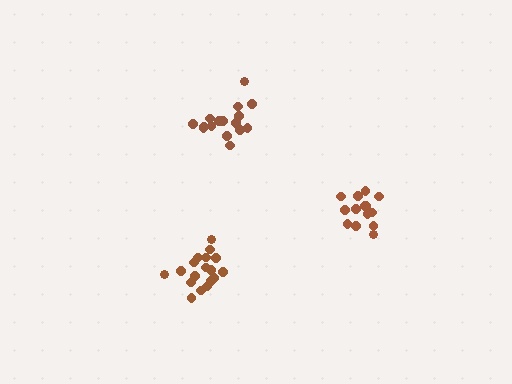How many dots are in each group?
Group 1: 14 dots, Group 2: 18 dots, Group 3: 16 dots (48 total).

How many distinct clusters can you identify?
There are 3 distinct clusters.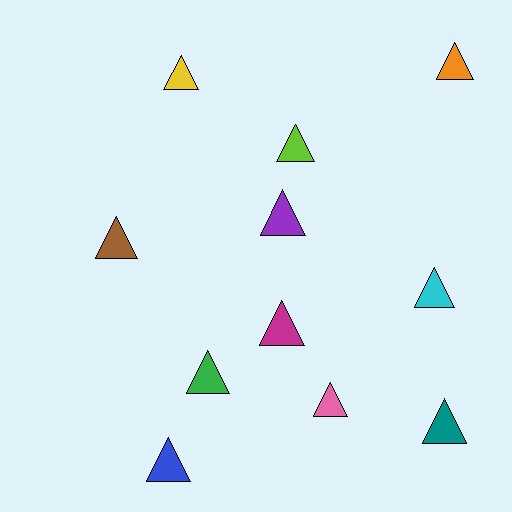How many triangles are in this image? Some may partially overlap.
There are 11 triangles.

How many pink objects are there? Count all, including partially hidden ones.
There is 1 pink object.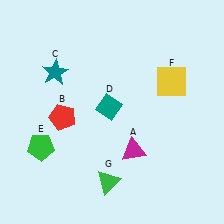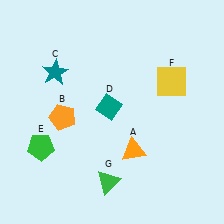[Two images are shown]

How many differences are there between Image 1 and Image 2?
There are 2 differences between the two images.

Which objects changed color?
A changed from magenta to orange. B changed from red to orange.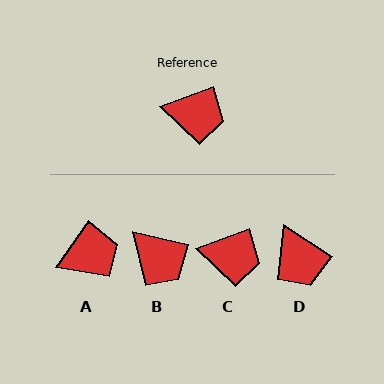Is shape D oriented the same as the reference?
No, it is off by about 53 degrees.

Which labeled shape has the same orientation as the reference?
C.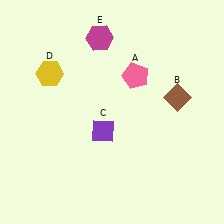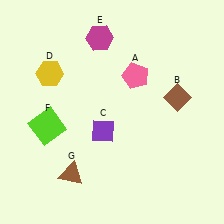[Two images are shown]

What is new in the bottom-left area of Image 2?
A brown triangle (G) was added in the bottom-left area of Image 2.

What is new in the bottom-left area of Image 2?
A lime square (F) was added in the bottom-left area of Image 2.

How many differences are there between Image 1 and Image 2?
There are 2 differences between the two images.